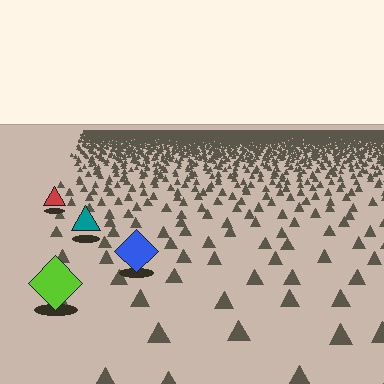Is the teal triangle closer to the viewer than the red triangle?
Yes. The teal triangle is closer — you can tell from the texture gradient: the ground texture is coarser near it.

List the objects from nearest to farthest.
From nearest to farthest: the lime diamond, the blue diamond, the teal triangle, the red triangle.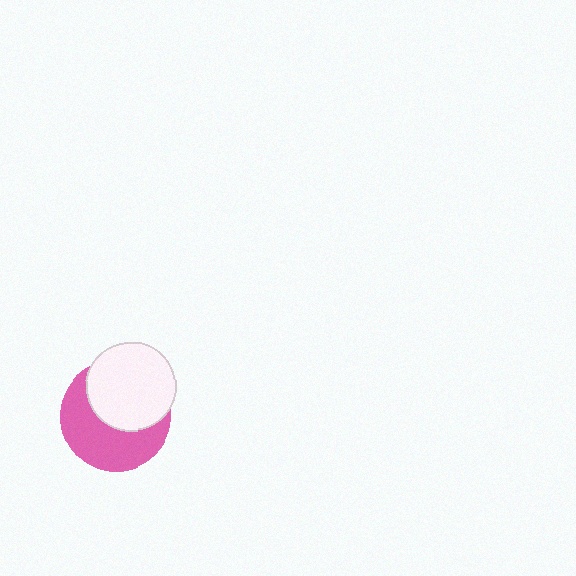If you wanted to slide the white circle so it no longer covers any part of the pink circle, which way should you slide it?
Slide it toward the upper-right — that is the most direct way to separate the two shapes.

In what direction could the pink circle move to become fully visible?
The pink circle could move toward the lower-left. That would shift it out from behind the white circle entirely.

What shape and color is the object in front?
The object in front is a white circle.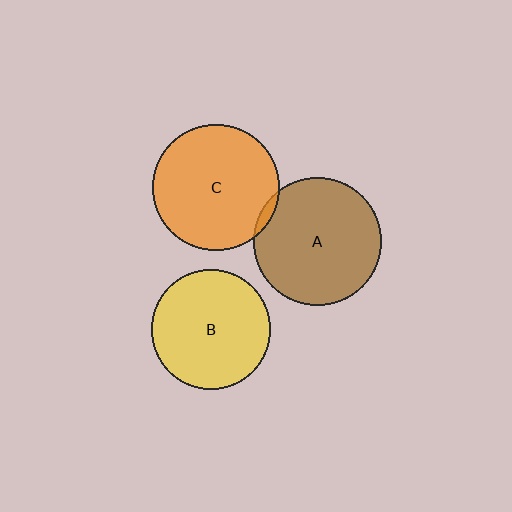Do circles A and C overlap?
Yes.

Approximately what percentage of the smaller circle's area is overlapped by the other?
Approximately 5%.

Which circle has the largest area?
Circle A (brown).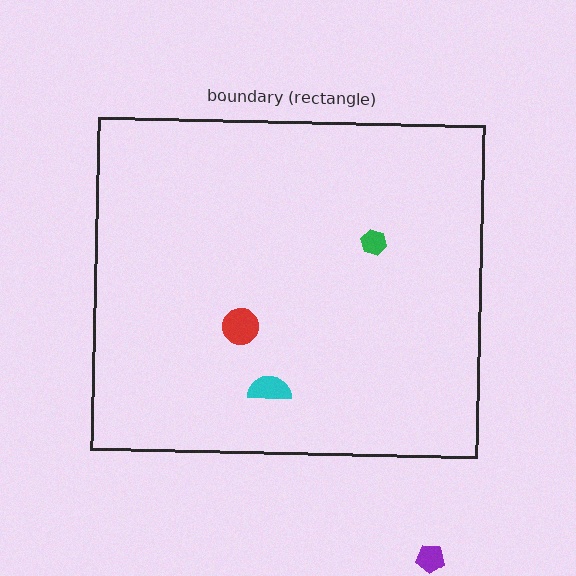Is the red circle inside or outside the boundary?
Inside.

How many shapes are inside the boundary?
3 inside, 1 outside.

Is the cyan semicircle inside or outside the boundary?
Inside.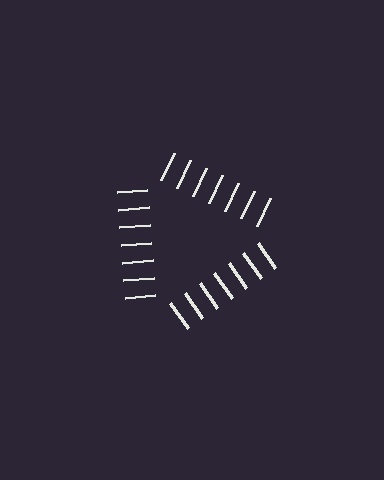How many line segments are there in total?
21 — 7 along each of the 3 edges.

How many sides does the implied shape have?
3 sides — the line-ends trace a triangle.